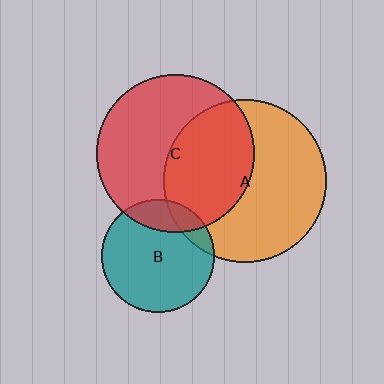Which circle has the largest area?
Circle A (orange).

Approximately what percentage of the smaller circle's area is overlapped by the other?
Approximately 20%.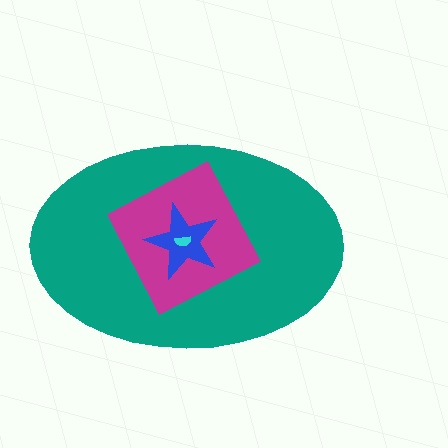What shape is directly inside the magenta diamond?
The blue star.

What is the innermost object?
The cyan semicircle.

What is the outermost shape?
The teal ellipse.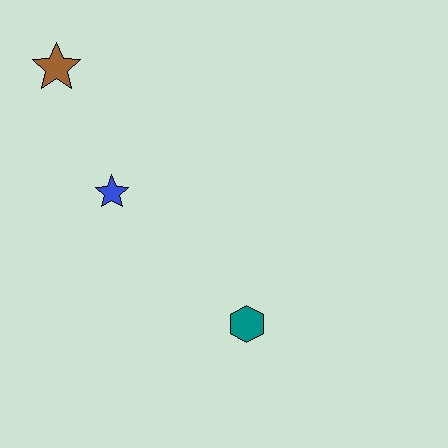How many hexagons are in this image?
There is 1 hexagon.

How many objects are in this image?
There are 3 objects.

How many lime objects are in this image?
There are no lime objects.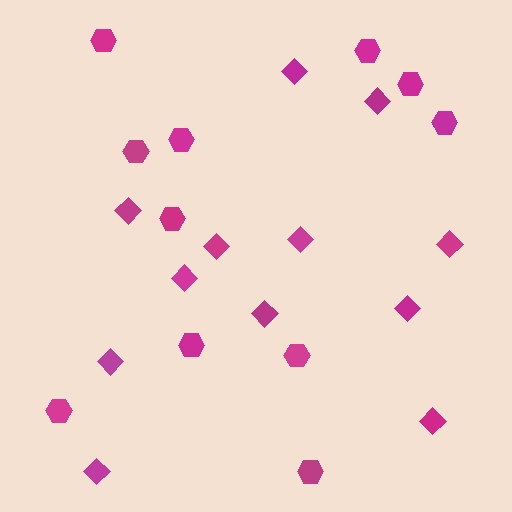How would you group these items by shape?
There are 2 groups: one group of diamonds (12) and one group of hexagons (11).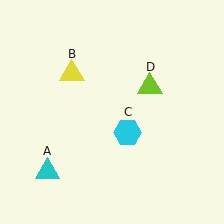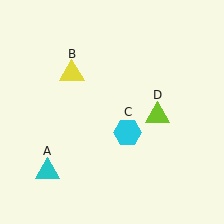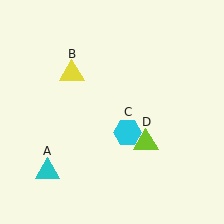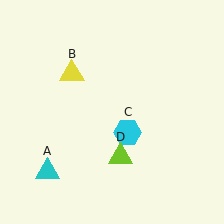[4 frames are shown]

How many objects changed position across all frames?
1 object changed position: lime triangle (object D).